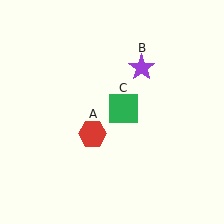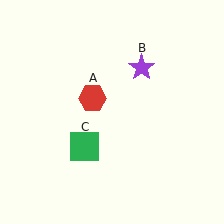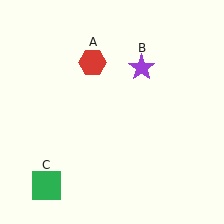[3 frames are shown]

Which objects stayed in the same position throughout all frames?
Purple star (object B) remained stationary.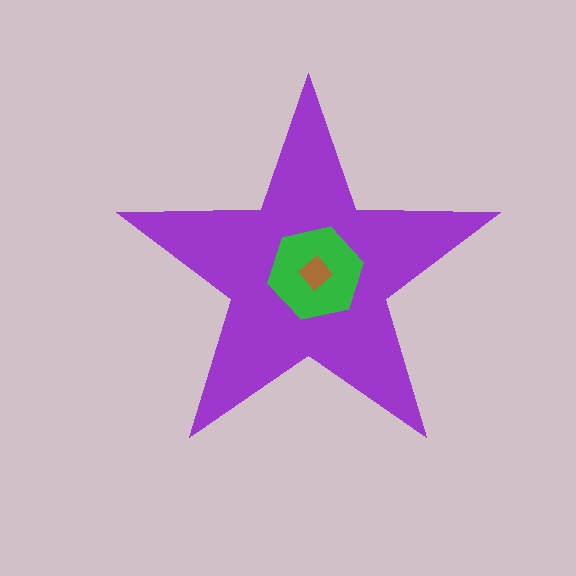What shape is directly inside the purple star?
The green hexagon.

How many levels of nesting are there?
3.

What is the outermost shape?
The purple star.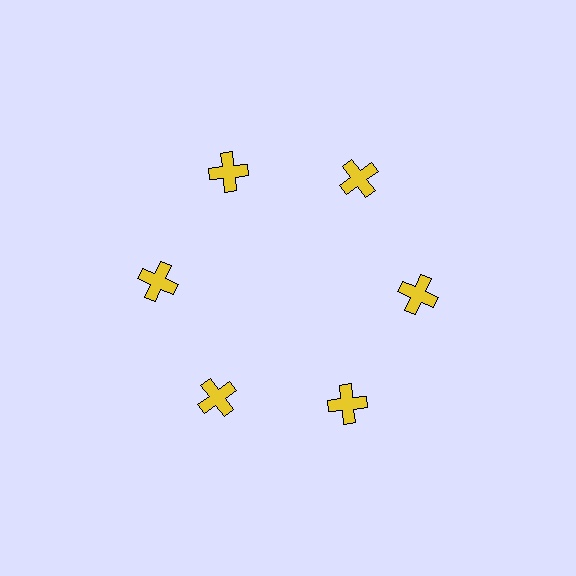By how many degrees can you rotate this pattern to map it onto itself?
The pattern maps onto itself every 60 degrees of rotation.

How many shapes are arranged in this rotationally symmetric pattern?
There are 6 shapes, arranged in 6 groups of 1.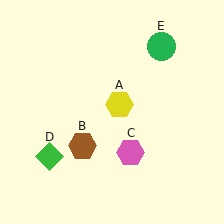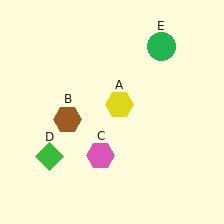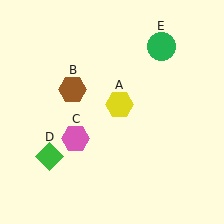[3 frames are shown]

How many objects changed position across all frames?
2 objects changed position: brown hexagon (object B), pink hexagon (object C).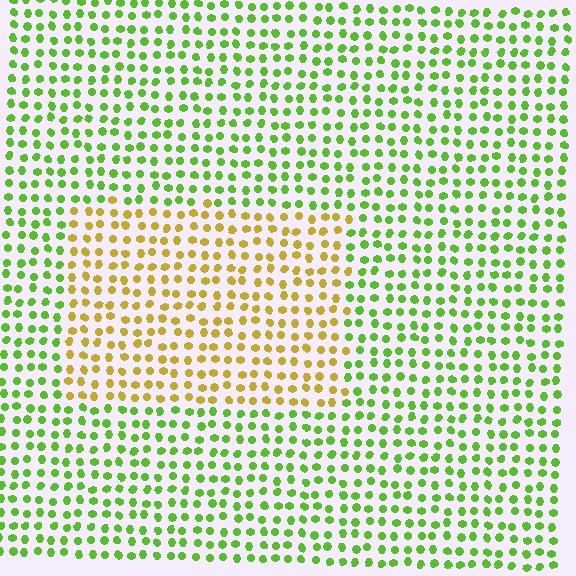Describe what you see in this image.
The image is filled with small lime elements in a uniform arrangement. A rectangle-shaped region is visible where the elements are tinted to a slightly different hue, forming a subtle color boundary.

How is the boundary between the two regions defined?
The boundary is defined purely by a slight shift in hue (about 51 degrees). Spacing, size, and orientation are identical on both sides.